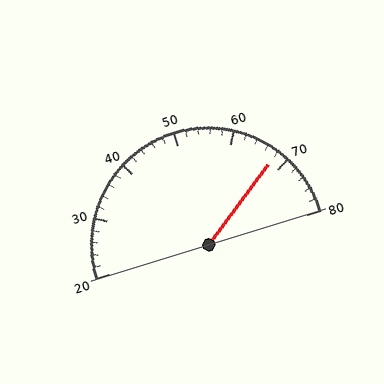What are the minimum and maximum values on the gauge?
The gauge ranges from 20 to 80.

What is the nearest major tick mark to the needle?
The nearest major tick mark is 70.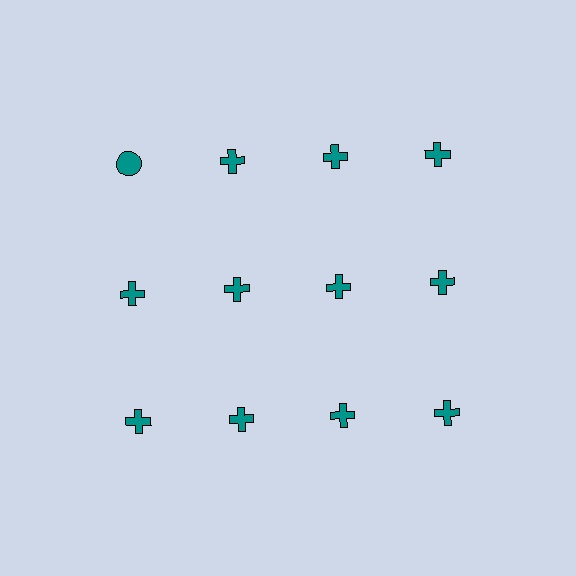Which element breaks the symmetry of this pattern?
The teal circle in the top row, leftmost column breaks the symmetry. All other shapes are teal crosses.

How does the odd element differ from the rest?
It has a different shape: circle instead of cross.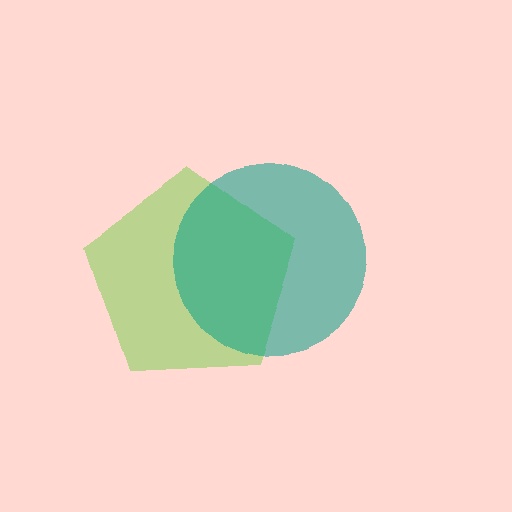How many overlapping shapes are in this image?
There are 2 overlapping shapes in the image.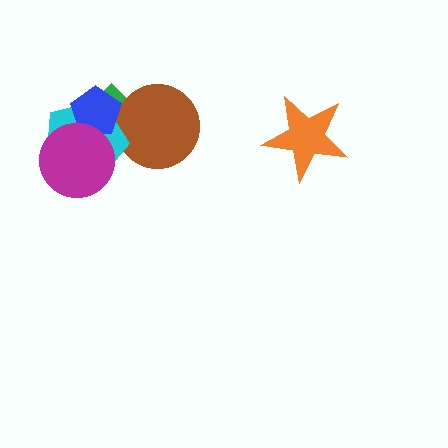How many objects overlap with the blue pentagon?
3 objects overlap with the blue pentagon.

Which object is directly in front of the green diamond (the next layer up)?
The brown circle is directly in front of the green diamond.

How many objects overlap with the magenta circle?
3 objects overlap with the magenta circle.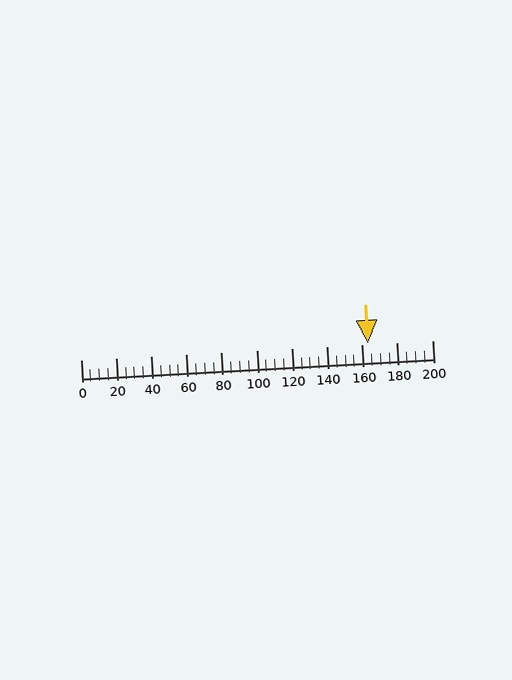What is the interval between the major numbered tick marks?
The major tick marks are spaced 20 units apart.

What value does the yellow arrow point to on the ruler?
The yellow arrow points to approximately 163.